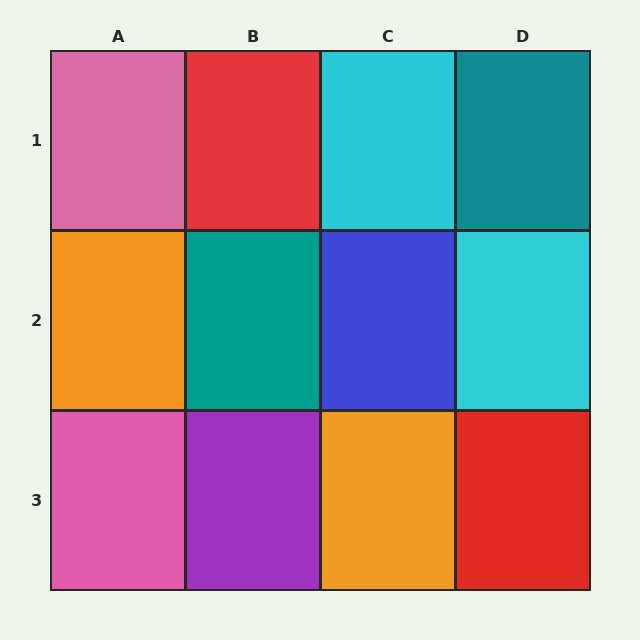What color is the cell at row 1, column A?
Pink.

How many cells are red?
2 cells are red.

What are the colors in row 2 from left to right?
Orange, teal, blue, cyan.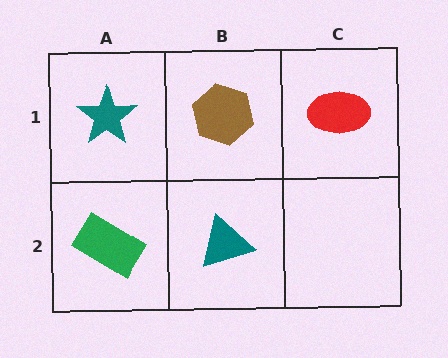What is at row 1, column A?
A teal star.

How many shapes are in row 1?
3 shapes.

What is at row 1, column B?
A brown hexagon.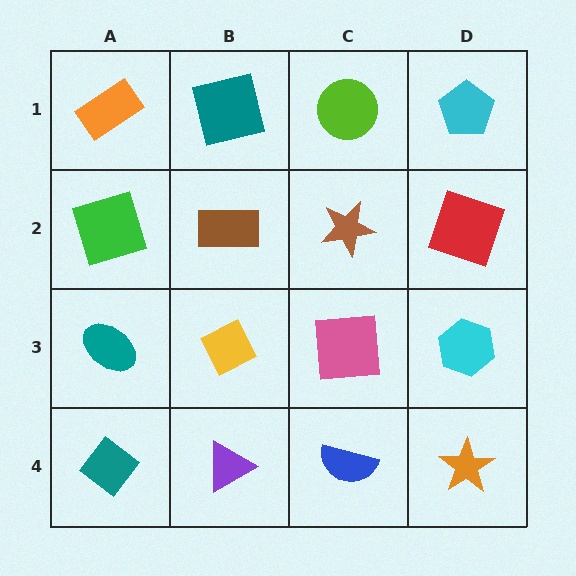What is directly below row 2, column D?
A cyan hexagon.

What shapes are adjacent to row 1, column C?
A brown star (row 2, column C), a teal square (row 1, column B), a cyan pentagon (row 1, column D).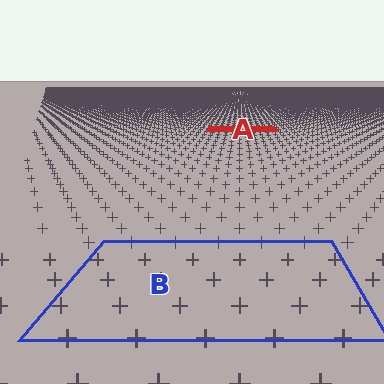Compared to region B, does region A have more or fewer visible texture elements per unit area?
Region A has more texture elements per unit area — they are packed more densely because it is farther away.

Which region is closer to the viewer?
Region B is closer. The texture elements there are larger and more spread out.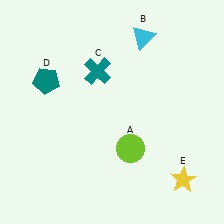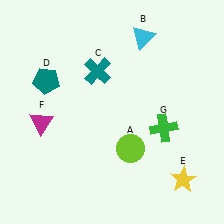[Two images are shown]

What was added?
A magenta triangle (F), a green cross (G) were added in Image 2.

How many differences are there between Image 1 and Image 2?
There are 2 differences between the two images.